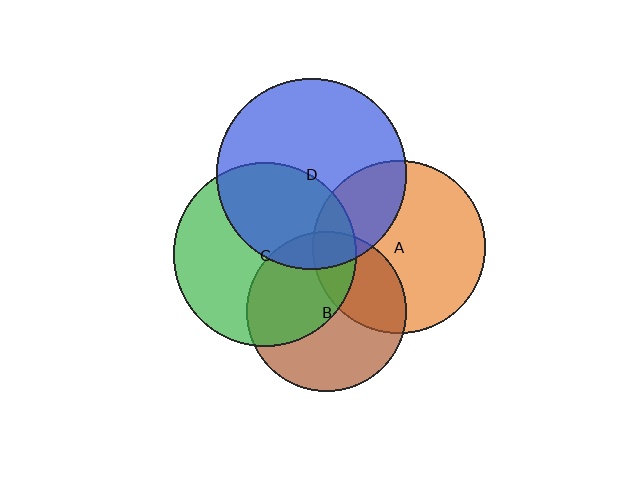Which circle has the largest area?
Circle D (blue).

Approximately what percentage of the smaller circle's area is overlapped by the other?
Approximately 15%.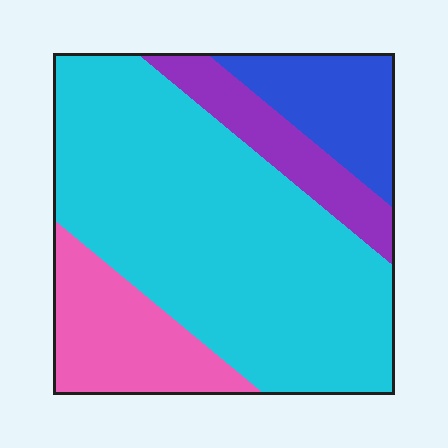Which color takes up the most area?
Cyan, at roughly 60%.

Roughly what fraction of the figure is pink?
Pink takes up less than a sixth of the figure.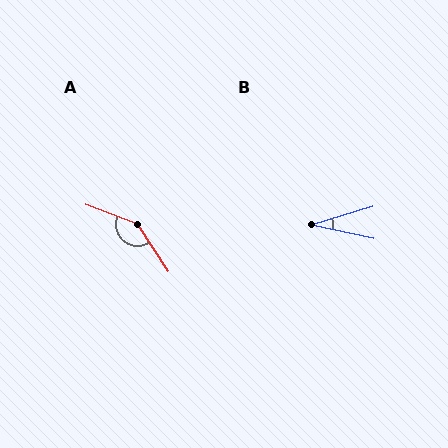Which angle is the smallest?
B, at approximately 29 degrees.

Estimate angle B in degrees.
Approximately 29 degrees.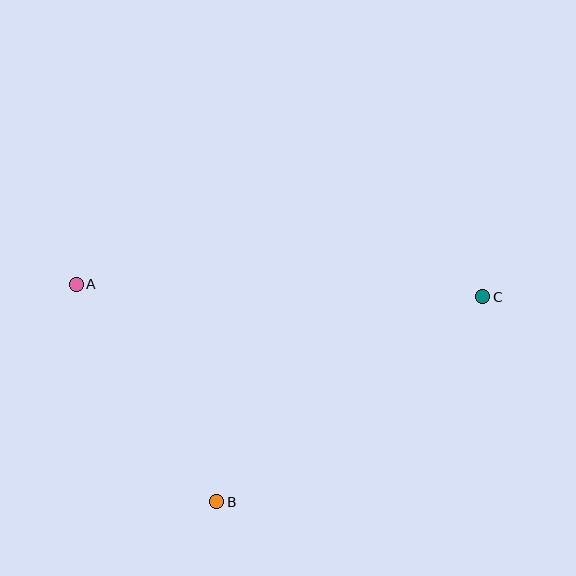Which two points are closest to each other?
Points A and B are closest to each other.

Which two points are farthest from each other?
Points A and C are farthest from each other.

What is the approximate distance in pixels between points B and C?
The distance between B and C is approximately 336 pixels.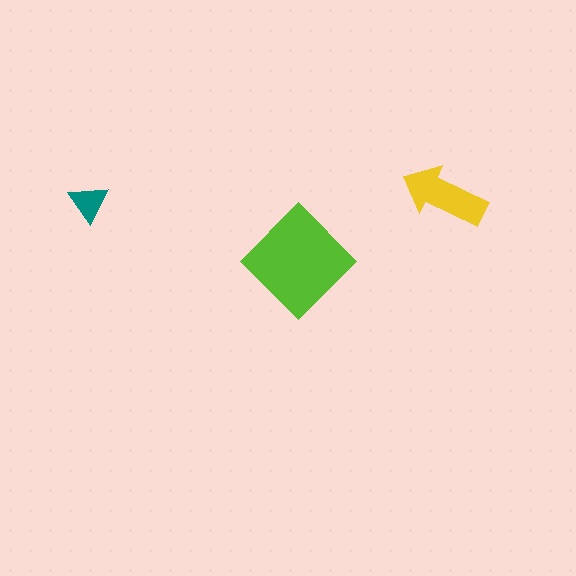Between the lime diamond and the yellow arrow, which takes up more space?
The lime diamond.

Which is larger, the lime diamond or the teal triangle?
The lime diamond.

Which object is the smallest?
The teal triangle.